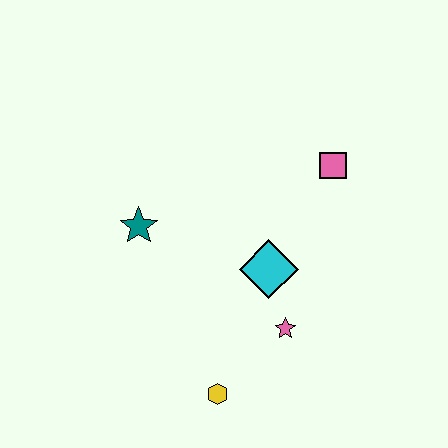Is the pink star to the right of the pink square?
No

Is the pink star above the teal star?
No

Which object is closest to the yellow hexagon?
The pink star is closest to the yellow hexagon.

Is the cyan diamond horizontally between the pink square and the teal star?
Yes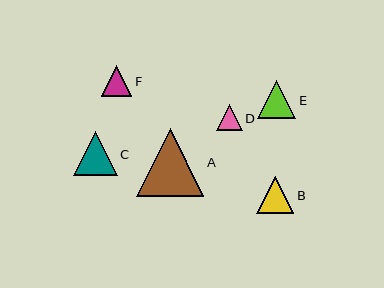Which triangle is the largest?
Triangle A is the largest with a size of approximately 67 pixels.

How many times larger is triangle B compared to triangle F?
Triangle B is approximately 1.2 times the size of triangle F.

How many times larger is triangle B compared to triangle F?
Triangle B is approximately 1.2 times the size of triangle F.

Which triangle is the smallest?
Triangle D is the smallest with a size of approximately 26 pixels.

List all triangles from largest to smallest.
From largest to smallest: A, C, E, B, F, D.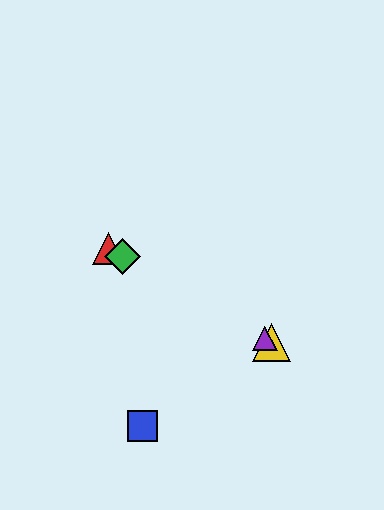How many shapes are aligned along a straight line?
4 shapes (the red triangle, the green diamond, the yellow triangle, the purple triangle) are aligned along a straight line.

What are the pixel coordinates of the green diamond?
The green diamond is at (123, 257).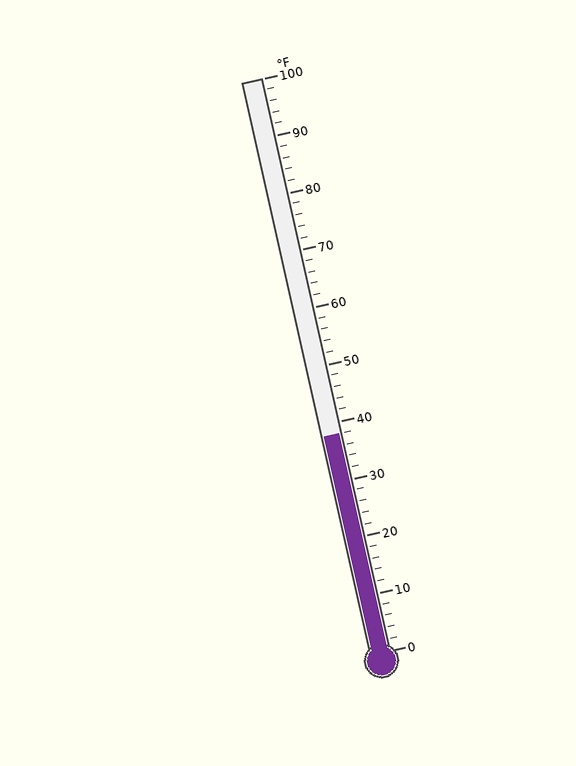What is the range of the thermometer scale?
The thermometer scale ranges from 0°F to 100°F.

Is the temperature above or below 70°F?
The temperature is below 70°F.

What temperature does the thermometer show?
The thermometer shows approximately 38°F.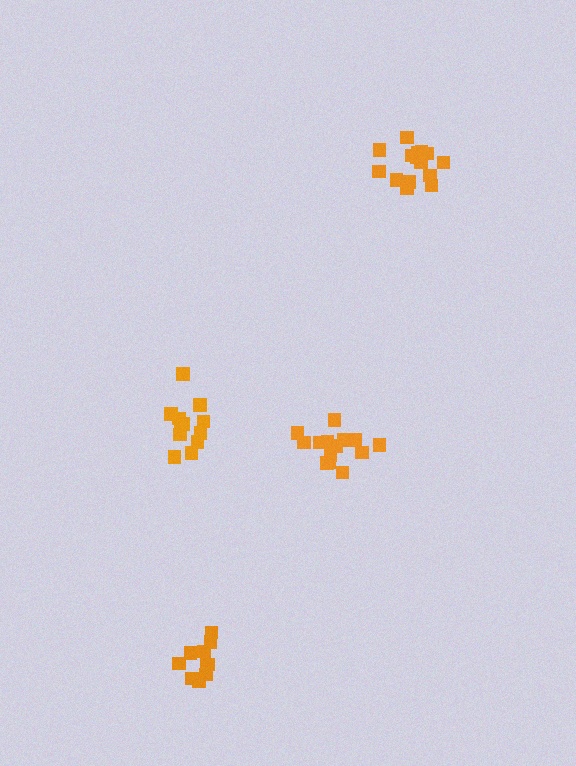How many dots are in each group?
Group 1: 10 dots, Group 2: 13 dots, Group 3: 15 dots, Group 4: 14 dots (52 total).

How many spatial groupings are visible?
There are 4 spatial groupings.